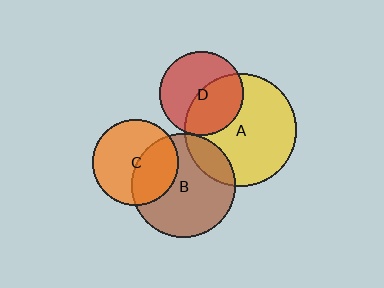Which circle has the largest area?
Circle A (yellow).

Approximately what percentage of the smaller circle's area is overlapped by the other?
Approximately 5%.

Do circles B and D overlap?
Yes.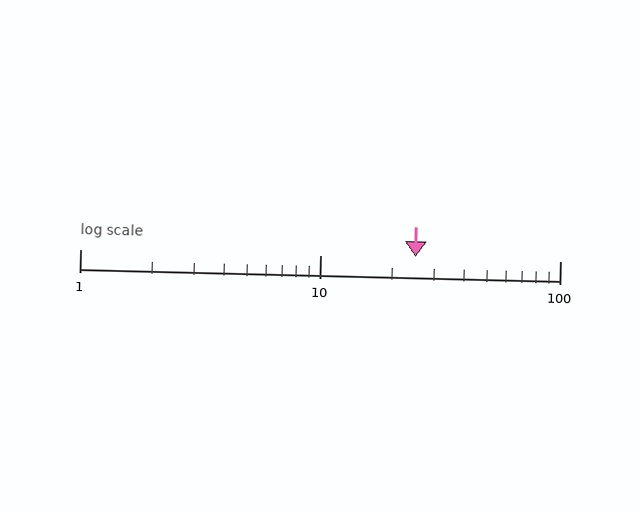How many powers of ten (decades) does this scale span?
The scale spans 2 decades, from 1 to 100.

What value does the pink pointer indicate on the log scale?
The pointer indicates approximately 25.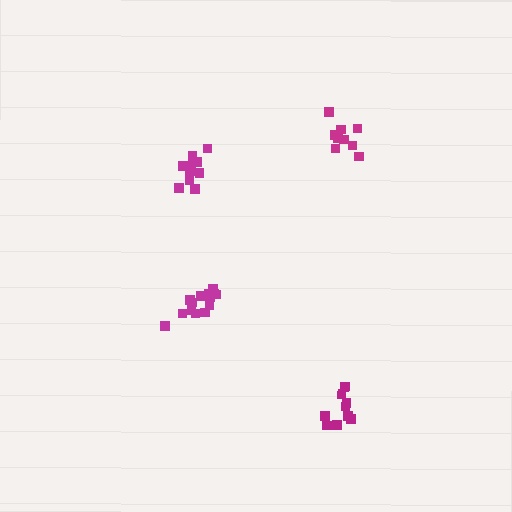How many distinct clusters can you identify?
There are 4 distinct clusters.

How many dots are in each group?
Group 1: 14 dots, Group 2: 11 dots, Group 3: 9 dots, Group 4: 9 dots (43 total).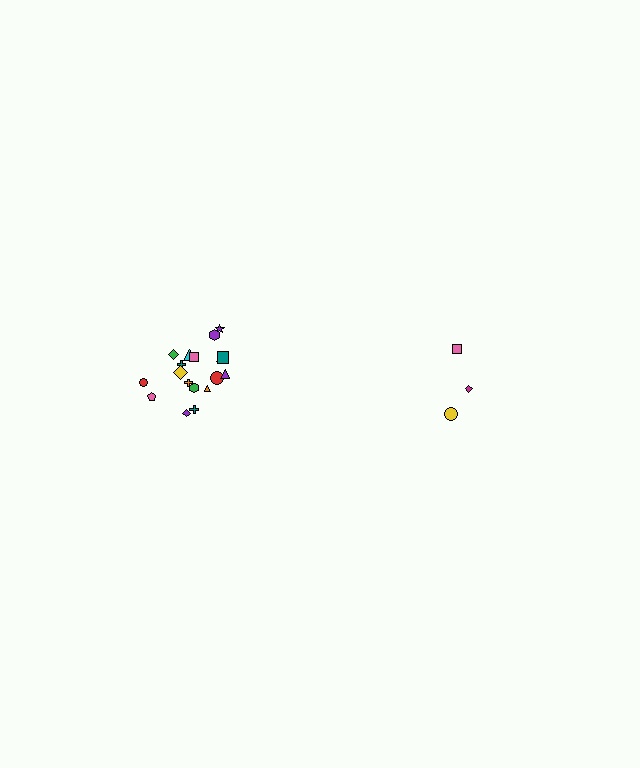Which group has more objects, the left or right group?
The left group.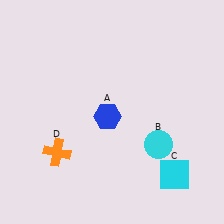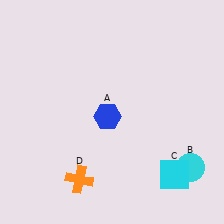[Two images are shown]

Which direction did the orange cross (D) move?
The orange cross (D) moved down.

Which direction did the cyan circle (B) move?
The cyan circle (B) moved right.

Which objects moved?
The objects that moved are: the cyan circle (B), the orange cross (D).